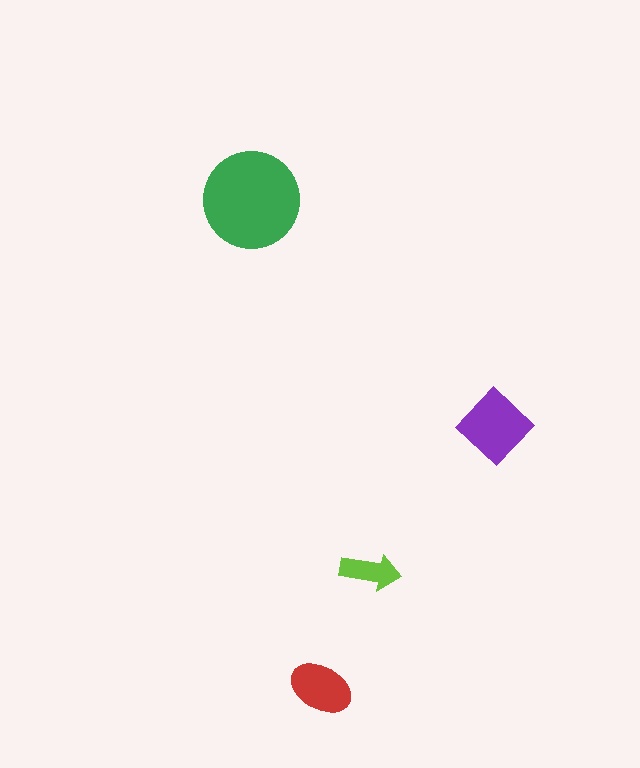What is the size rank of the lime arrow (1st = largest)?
4th.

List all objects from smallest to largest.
The lime arrow, the red ellipse, the purple diamond, the green circle.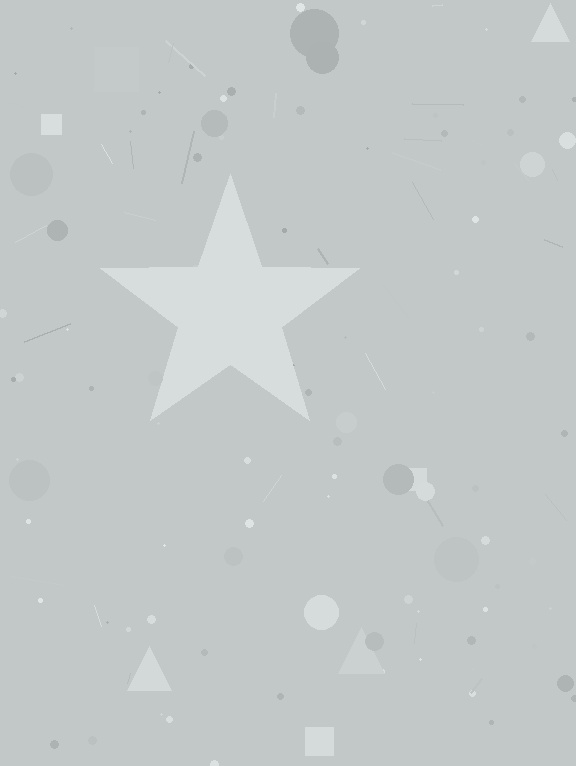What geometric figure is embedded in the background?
A star is embedded in the background.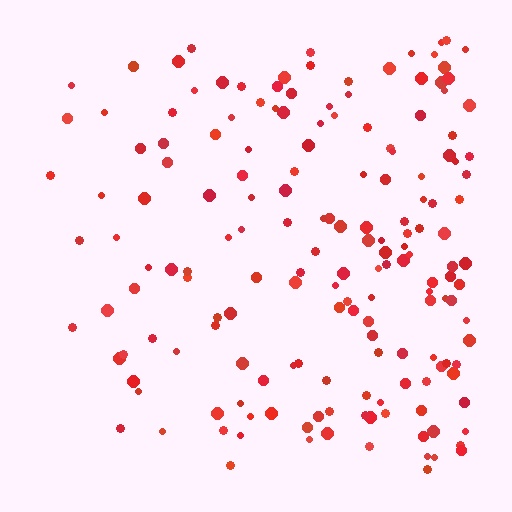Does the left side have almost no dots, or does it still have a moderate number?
Still a moderate number, just noticeably fewer than the right.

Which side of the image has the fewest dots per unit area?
The left.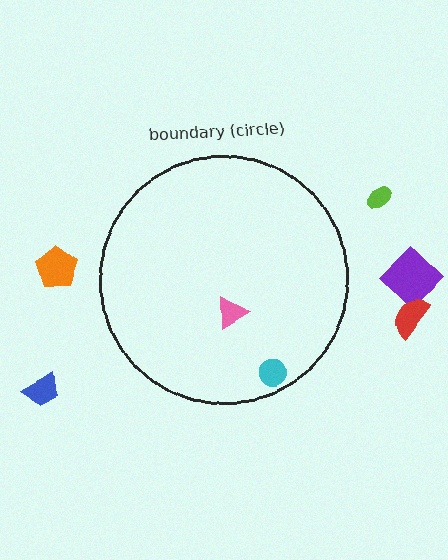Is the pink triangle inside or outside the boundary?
Inside.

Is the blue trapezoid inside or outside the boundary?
Outside.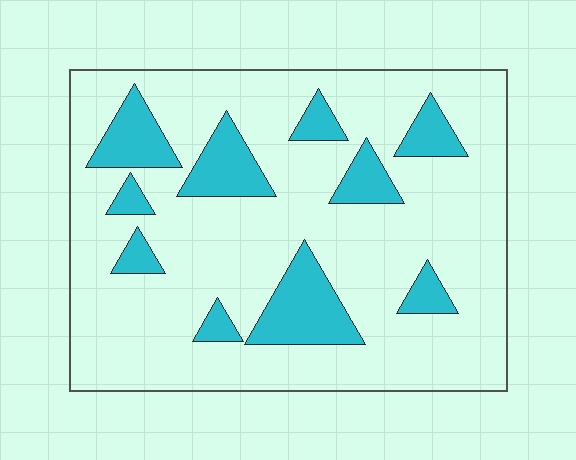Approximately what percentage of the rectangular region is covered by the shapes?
Approximately 20%.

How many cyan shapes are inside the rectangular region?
10.